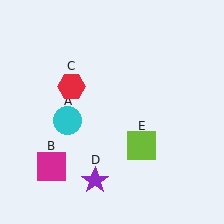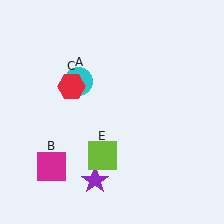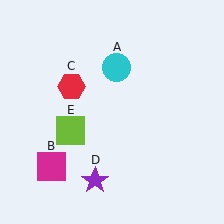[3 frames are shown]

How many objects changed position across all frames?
2 objects changed position: cyan circle (object A), lime square (object E).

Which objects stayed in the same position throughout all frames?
Magenta square (object B) and red hexagon (object C) and purple star (object D) remained stationary.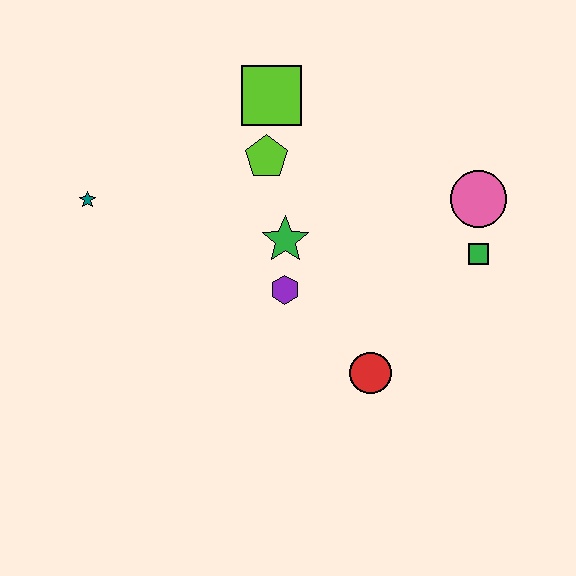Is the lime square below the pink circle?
No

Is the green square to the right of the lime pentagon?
Yes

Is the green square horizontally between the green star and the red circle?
No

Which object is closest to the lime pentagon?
The lime square is closest to the lime pentagon.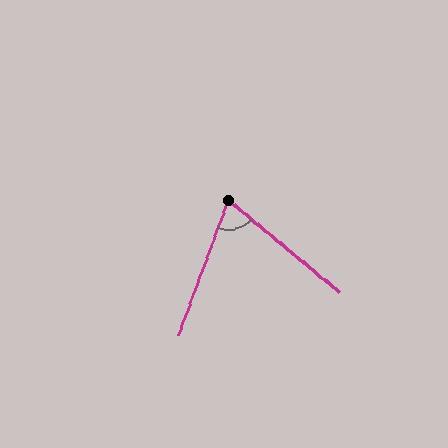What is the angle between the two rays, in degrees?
Approximately 71 degrees.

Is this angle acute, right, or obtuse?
It is acute.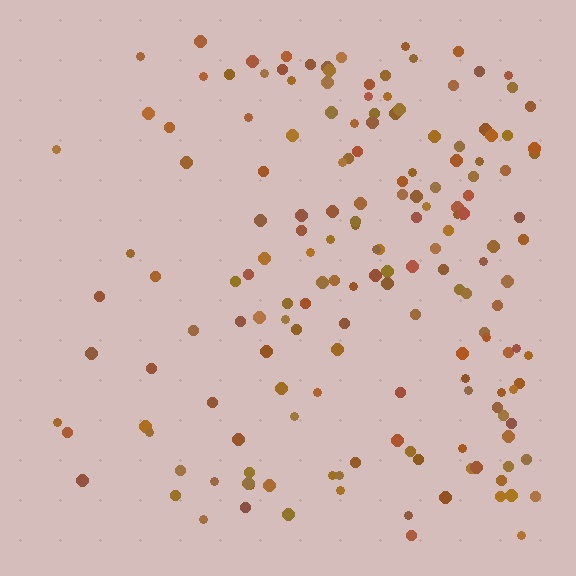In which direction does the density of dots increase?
From left to right, with the right side densest.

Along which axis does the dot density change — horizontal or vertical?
Horizontal.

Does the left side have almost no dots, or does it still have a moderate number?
Still a moderate number, just noticeably fewer than the right.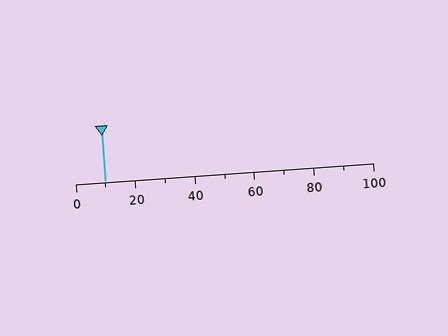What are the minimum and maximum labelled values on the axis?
The axis runs from 0 to 100.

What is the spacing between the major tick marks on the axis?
The major ticks are spaced 20 apart.